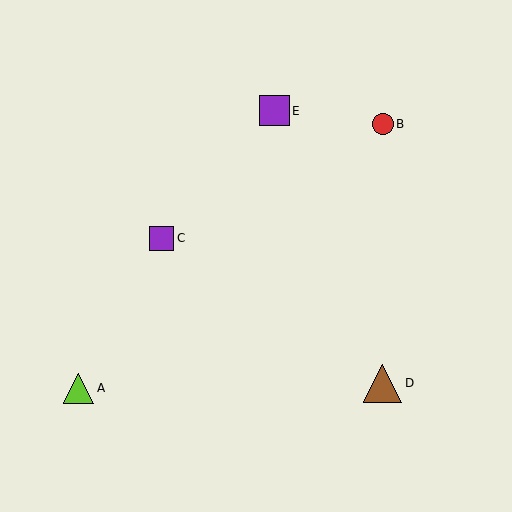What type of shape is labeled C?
Shape C is a purple square.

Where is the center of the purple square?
The center of the purple square is at (161, 238).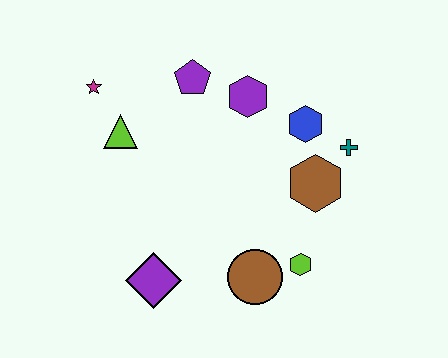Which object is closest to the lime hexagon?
The brown circle is closest to the lime hexagon.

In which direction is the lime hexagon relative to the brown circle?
The lime hexagon is to the right of the brown circle.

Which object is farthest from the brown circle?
The magenta star is farthest from the brown circle.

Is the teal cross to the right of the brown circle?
Yes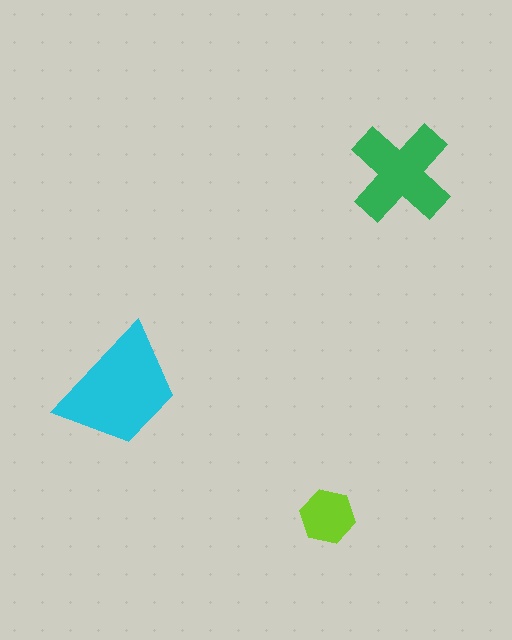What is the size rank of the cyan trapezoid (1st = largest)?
1st.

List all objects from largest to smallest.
The cyan trapezoid, the green cross, the lime hexagon.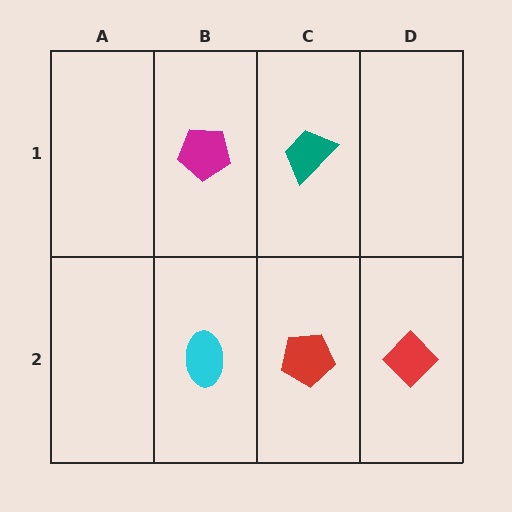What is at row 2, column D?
A red diamond.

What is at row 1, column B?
A magenta pentagon.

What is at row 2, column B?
A cyan ellipse.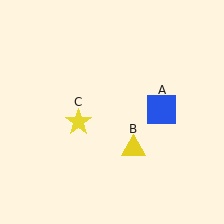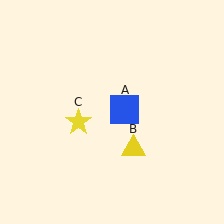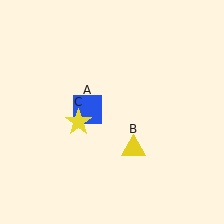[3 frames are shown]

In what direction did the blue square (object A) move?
The blue square (object A) moved left.